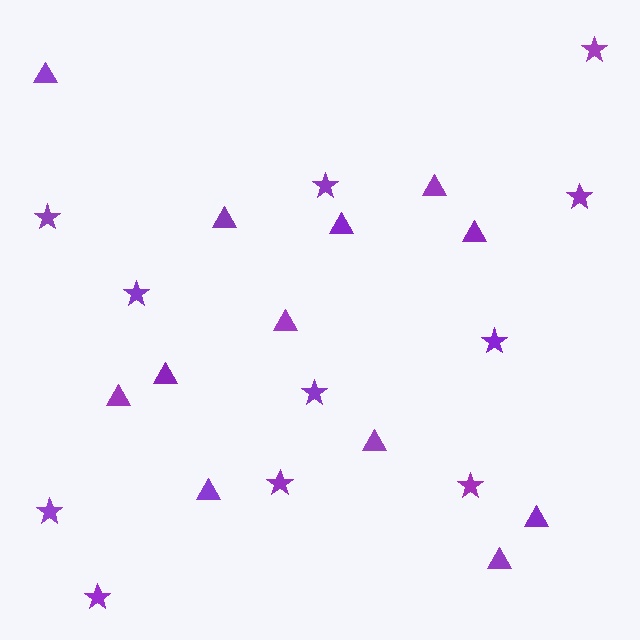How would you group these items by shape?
There are 2 groups: one group of stars (11) and one group of triangles (12).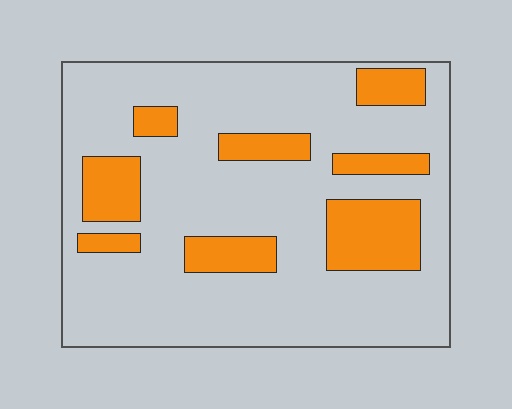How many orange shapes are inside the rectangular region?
8.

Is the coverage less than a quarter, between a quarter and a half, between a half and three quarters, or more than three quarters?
Less than a quarter.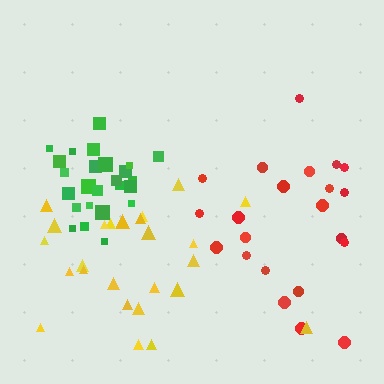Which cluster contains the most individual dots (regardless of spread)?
Green (25).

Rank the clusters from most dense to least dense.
green, yellow, red.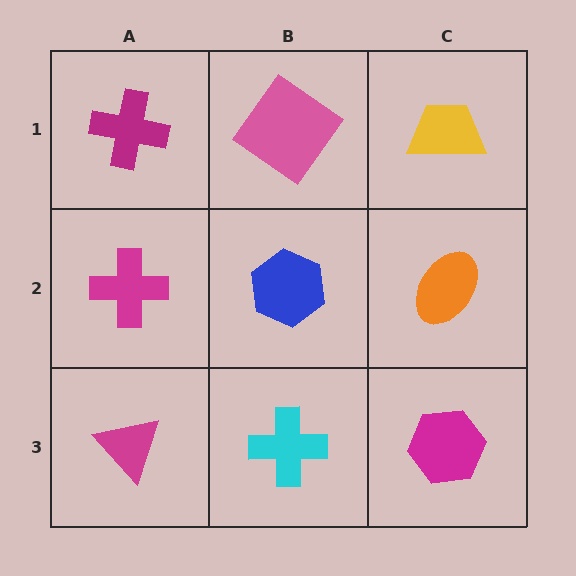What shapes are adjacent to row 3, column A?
A magenta cross (row 2, column A), a cyan cross (row 3, column B).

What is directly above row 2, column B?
A pink diamond.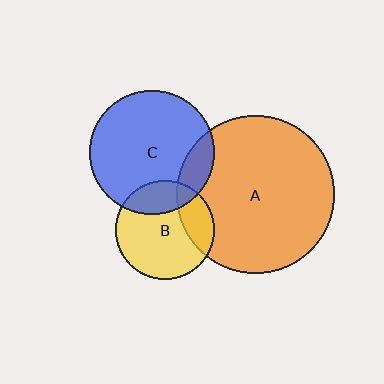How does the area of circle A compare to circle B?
Approximately 2.6 times.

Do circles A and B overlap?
Yes.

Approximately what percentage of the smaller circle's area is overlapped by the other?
Approximately 25%.